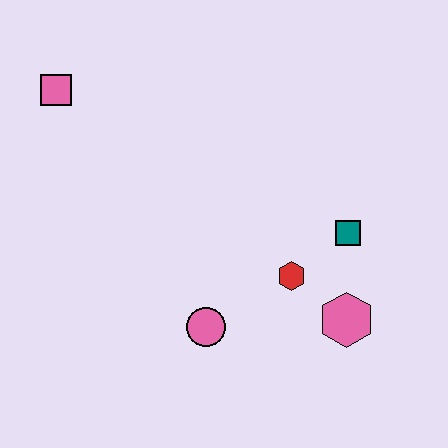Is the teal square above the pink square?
No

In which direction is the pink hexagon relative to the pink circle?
The pink hexagon is to the right of the pink circle.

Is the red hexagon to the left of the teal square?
Yes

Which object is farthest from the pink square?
The pink hexagon is farthest from the pink square.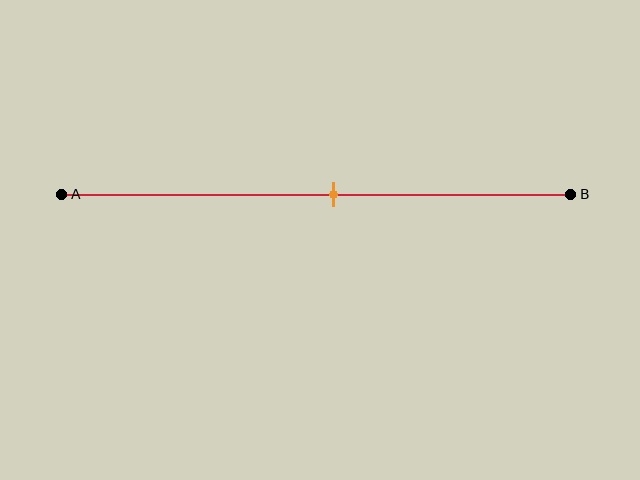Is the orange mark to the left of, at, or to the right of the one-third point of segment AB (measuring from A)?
The orange mark is to the right of the one-third point of segment AB.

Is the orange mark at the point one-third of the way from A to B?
No, the mark is at about 55% from A, not at the 33% one-third point.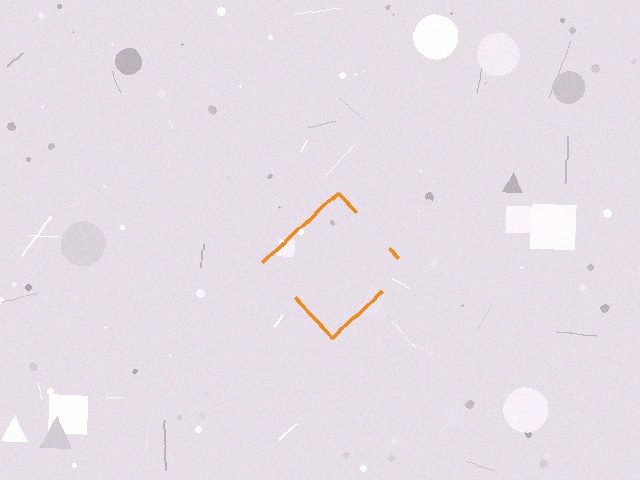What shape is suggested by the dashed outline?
The dashed outline suggests a diamond.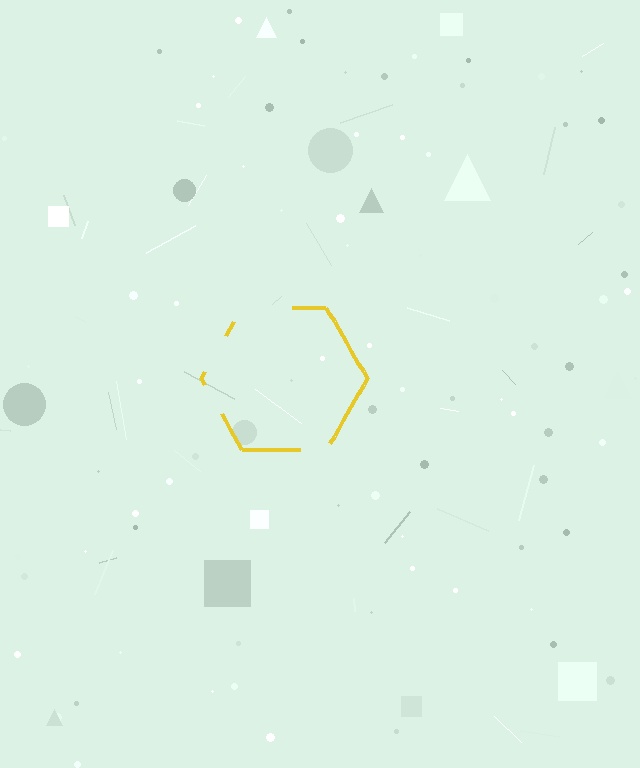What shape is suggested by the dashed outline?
The dashed outline suggests a hexagon.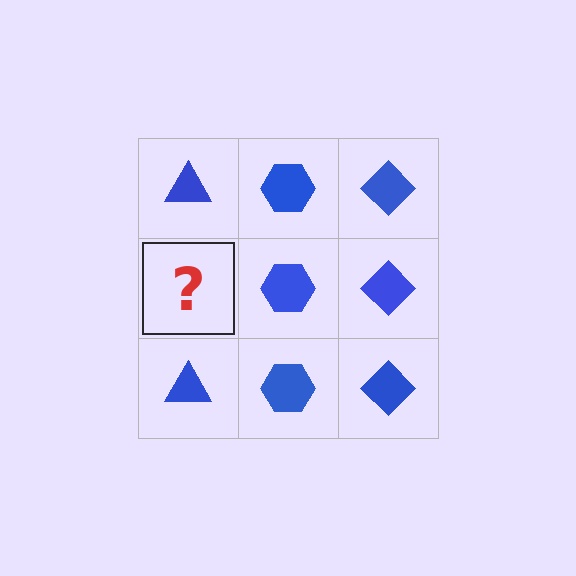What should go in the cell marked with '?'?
The missing cell should contain a blue triangle.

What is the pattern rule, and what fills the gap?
The rule is that each column has a consistent shape. The gap should be filled with a blue triangle.